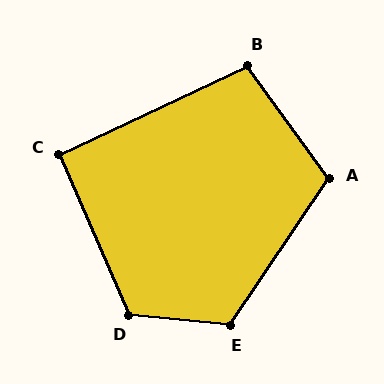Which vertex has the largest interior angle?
D, at approximately 119 degrees.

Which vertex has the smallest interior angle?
C, at approximately 92 degrees.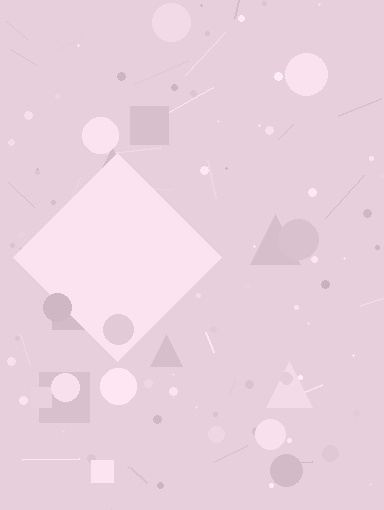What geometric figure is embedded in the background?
A diamond is embedded in the background.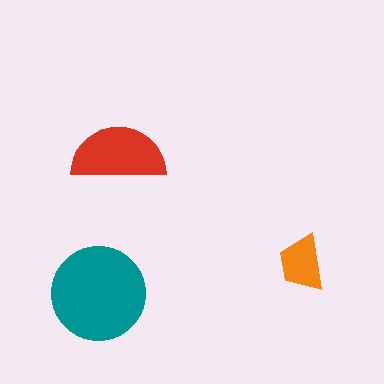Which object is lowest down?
The teal circle is bottommost.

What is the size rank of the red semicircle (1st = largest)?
2nd.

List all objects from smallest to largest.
The orange trapezoid, the red semicircle, the teal circle.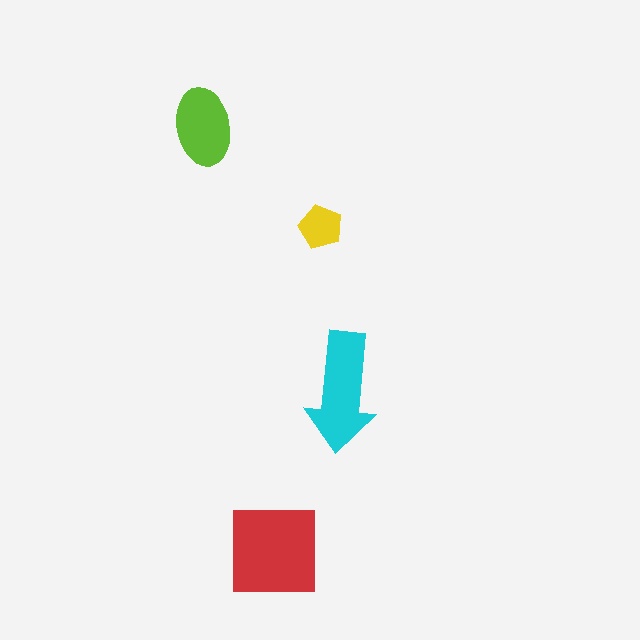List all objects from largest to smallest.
The red square, the cyan arrow, the lime ellipse, the yellow pentagon.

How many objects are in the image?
There are 4 objects in the image.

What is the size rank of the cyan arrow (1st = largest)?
2nd.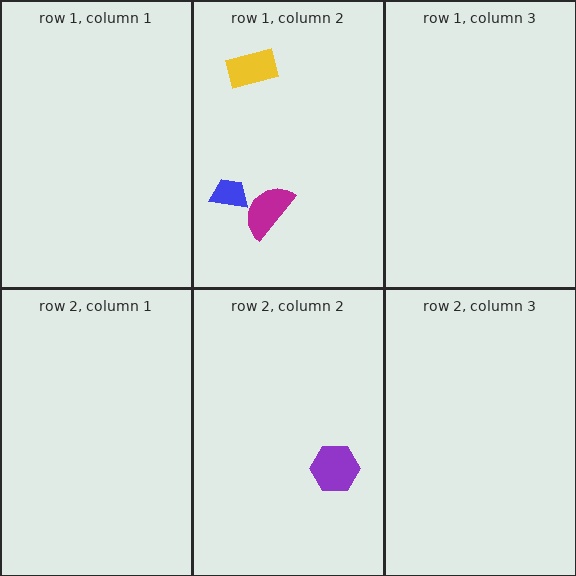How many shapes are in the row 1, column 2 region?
3.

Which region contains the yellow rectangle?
The row 1, column 2 region.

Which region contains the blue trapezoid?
The row 1, column 2 region.